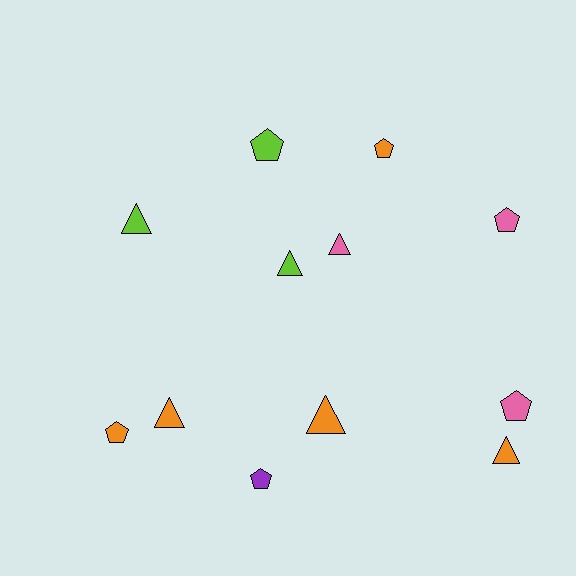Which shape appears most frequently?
Pentagon, with 6 objects.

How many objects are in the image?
There are 12 objects.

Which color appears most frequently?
Orange, with 5 objects.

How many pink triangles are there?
There is 1 pink triangle.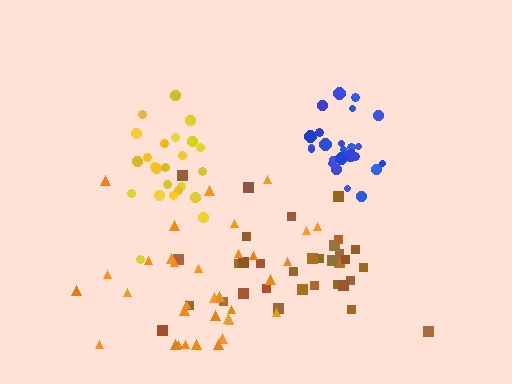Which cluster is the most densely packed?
Blue.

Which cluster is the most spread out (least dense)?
Orange.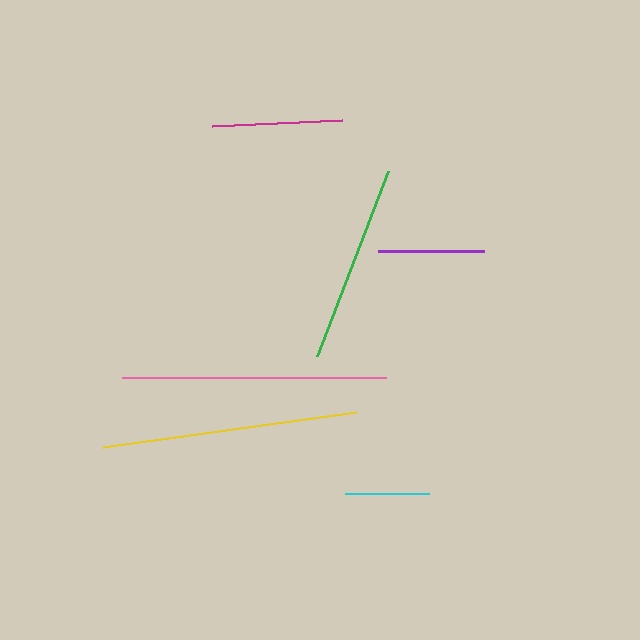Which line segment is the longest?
The pink line is the longest at approximately 263 pixels.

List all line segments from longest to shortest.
From longest to shortest: pink, yellow, green, magenta, purple, cyan.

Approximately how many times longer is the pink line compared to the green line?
The pink line is approximately 1.3 times the length of the green line.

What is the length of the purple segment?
The purple segment is approximately 106 pixels long.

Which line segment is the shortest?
The cyan line is the shortest at approximately 85 pixels.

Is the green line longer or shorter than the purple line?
The green line is longer than the purple line.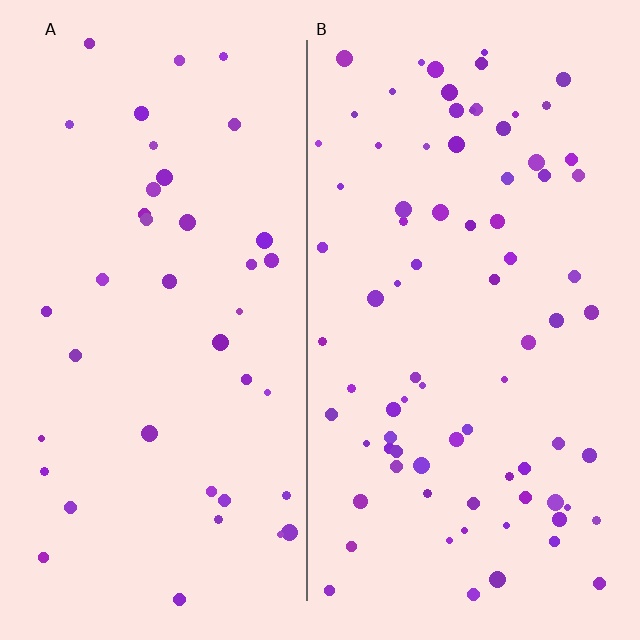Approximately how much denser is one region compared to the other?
Approximately 2.0× — region B over region A.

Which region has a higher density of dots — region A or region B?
B (the right).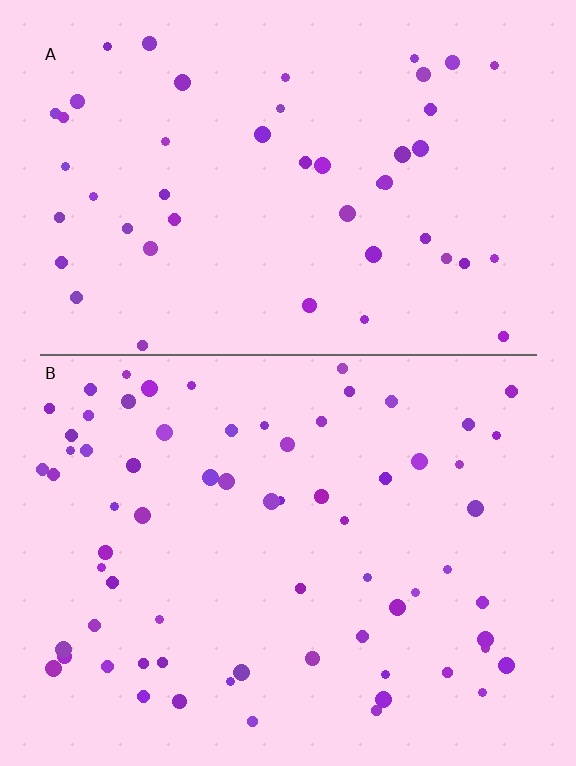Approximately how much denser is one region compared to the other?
Approximately 1.4× — region B over region A.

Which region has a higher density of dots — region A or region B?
B (the bottom).